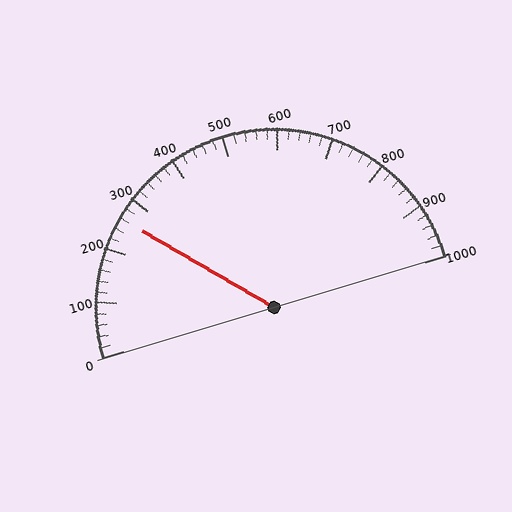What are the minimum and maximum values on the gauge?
The gauge ranges from 0 to 1000.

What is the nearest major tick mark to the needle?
The nearest major tick mark is 300.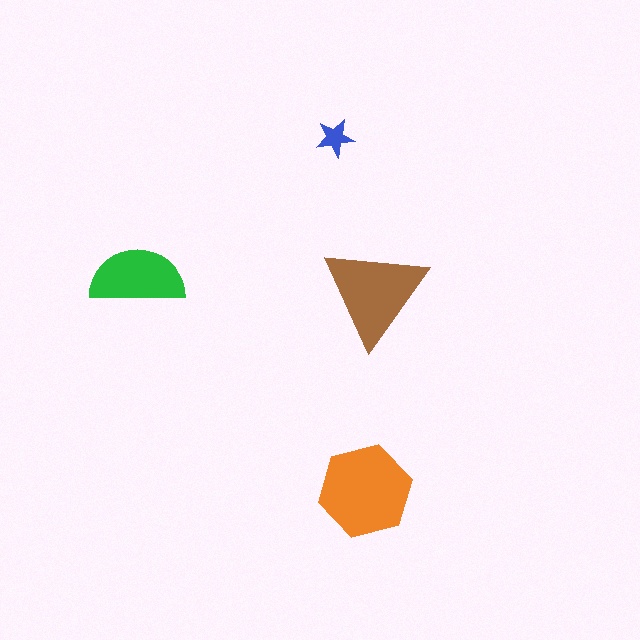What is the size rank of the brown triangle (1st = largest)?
2nd.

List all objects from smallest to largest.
The blue star, the green semicircle, the brown triangle, the orange hexagon.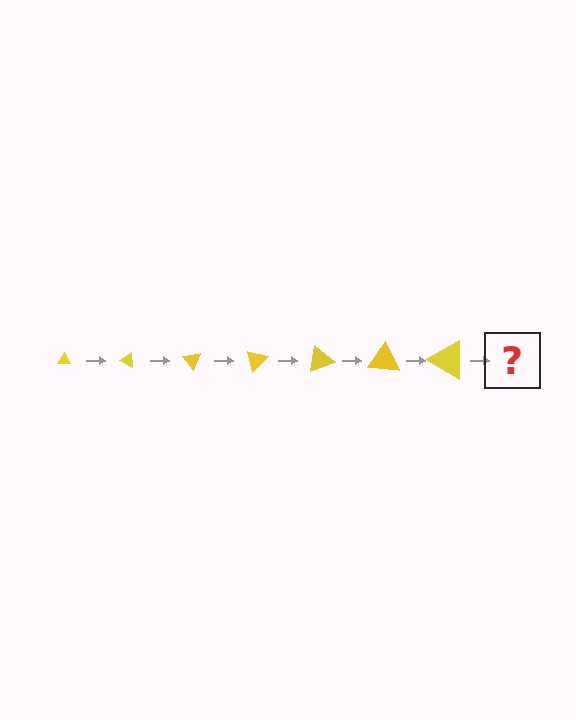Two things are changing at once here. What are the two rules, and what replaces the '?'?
The two rules are that the triangle grows larger each step and it rotates 25 degrees each step. The '?' should be a triangle, larger than the previous one and rotated 175 degrees from the start.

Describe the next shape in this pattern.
It should be a triangle, larger than the previous one and rotated 175 degrees from the start.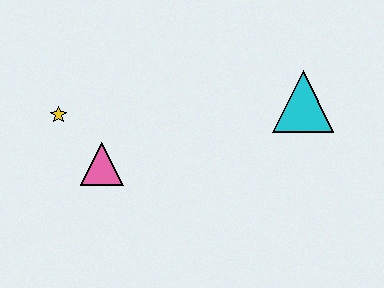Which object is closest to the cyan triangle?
The pink triangle is closest to the cyan triangle.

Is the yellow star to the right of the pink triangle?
No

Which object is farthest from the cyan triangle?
The yellow star is farthest from the cyan triangle.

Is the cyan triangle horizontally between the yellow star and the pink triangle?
No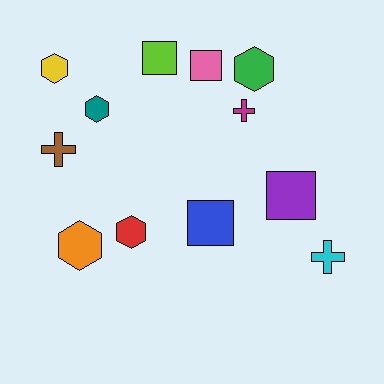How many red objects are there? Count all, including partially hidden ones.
There is 1 red object.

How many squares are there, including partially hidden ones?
There are 4 squares.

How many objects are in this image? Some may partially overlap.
There are 12 objects.